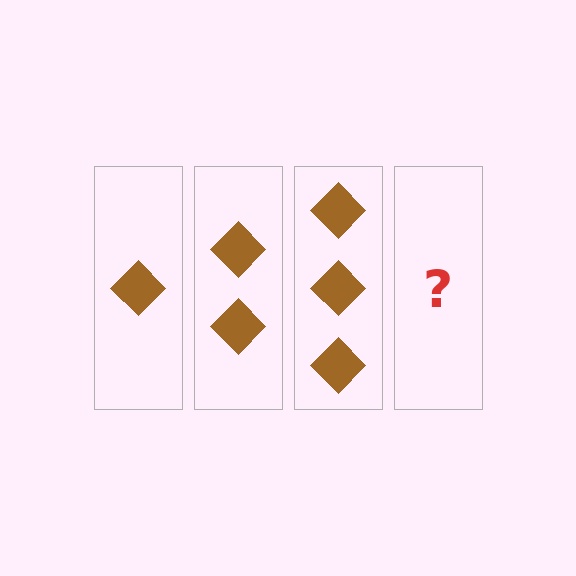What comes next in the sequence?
The next element should be 4 diamonds.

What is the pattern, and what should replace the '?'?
The pattern is that each step adds one more diamond. The '?' should be 4 diamonds.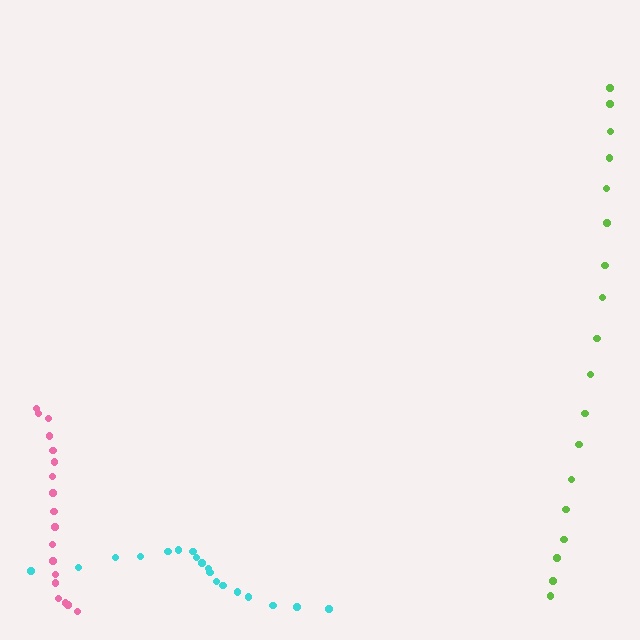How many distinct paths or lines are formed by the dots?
There are 3 distinct paths.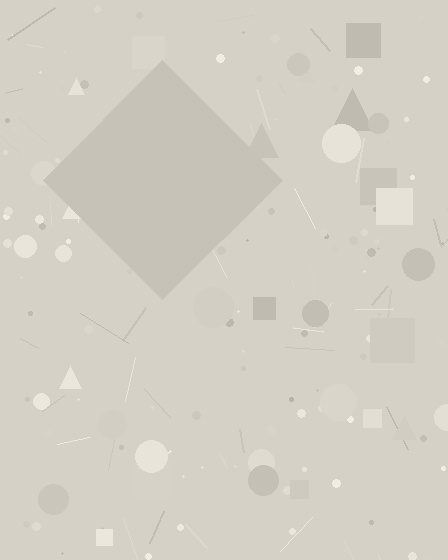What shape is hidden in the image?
A diamond is hidden in the image.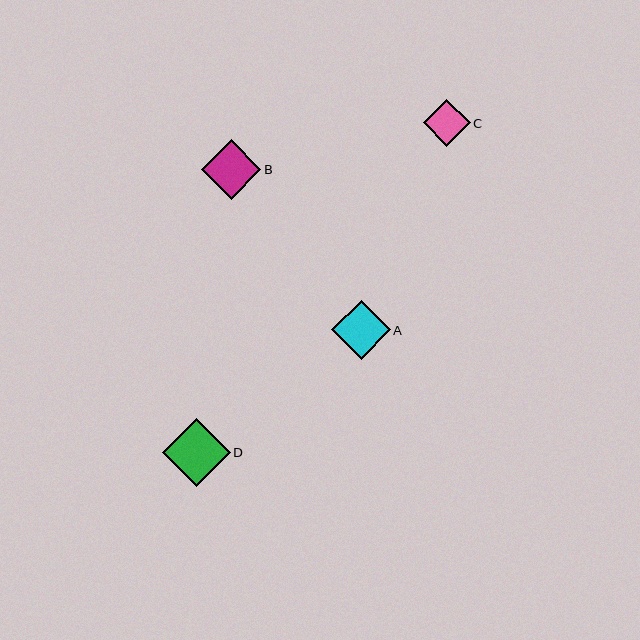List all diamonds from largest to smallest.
From largest to smallest: D, B, A, C.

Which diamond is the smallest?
Diamond C is the smallest with a size of approximately 47 pixels.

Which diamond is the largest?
Diamond D is the largest with a size of approximately 68 pixels.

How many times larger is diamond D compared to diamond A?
Diamond D is approximately 1.2 times the size of diamond A.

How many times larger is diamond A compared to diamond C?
Diamond A is approximately 1.2 times the size of diamond C.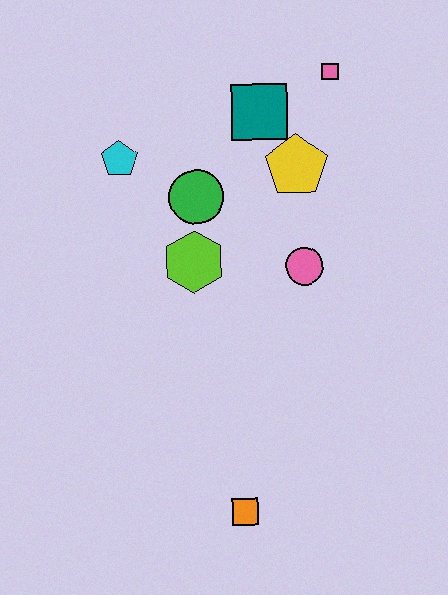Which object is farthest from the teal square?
The orange square is farthest from the teal square.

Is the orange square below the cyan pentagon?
Yes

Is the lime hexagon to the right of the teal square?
No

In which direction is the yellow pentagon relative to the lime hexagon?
The yellow pentagon is to the right of the lime hexagon.